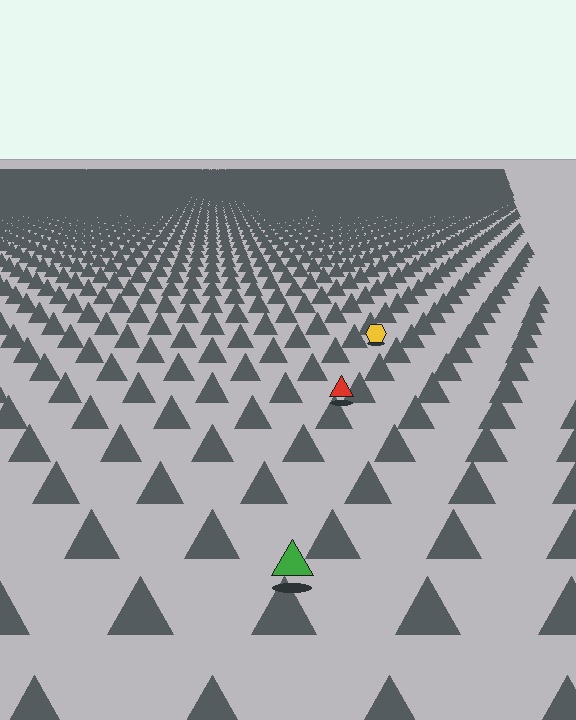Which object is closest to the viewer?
The green triangle is closest. The texture marks near it are larger and more spread out.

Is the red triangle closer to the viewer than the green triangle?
No. The green triangle is closer — you can tell from the texture gradient: the ground texture is coarser near it.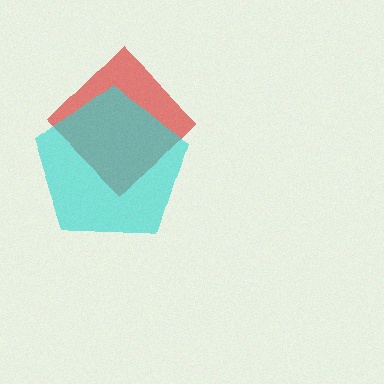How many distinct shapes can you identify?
There are 2 distinct shapes: a red diamond, a cyan pentagon.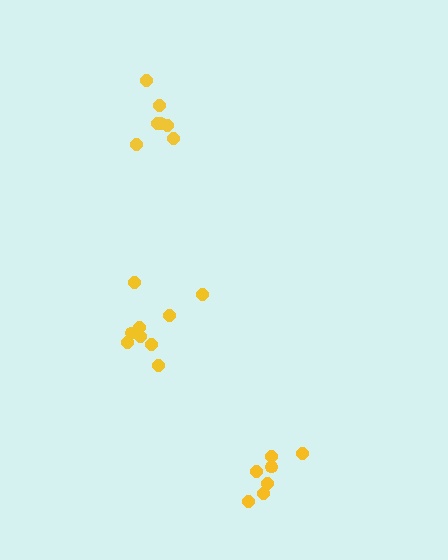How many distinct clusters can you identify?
There are 3 distinct clusters.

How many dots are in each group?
Group 1: 7 dots, Group 2: 9 dots, Group 3: 7 dots (23 total).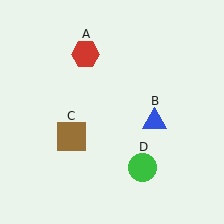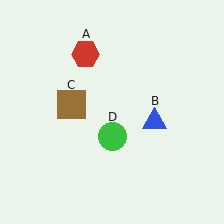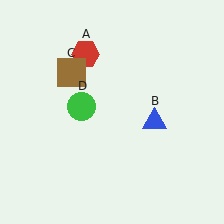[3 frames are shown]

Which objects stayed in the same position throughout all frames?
Red hexagon (object A) and blue triangle (object B) remained stationary.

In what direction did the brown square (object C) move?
The brown square (object C) moved up.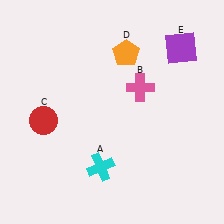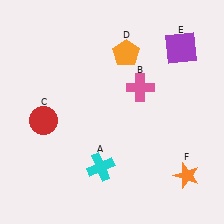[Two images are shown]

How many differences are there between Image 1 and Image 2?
There is 1 difference between the two images.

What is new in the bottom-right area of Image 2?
An orange star (F) was added in the bottom-right area of Image 2.